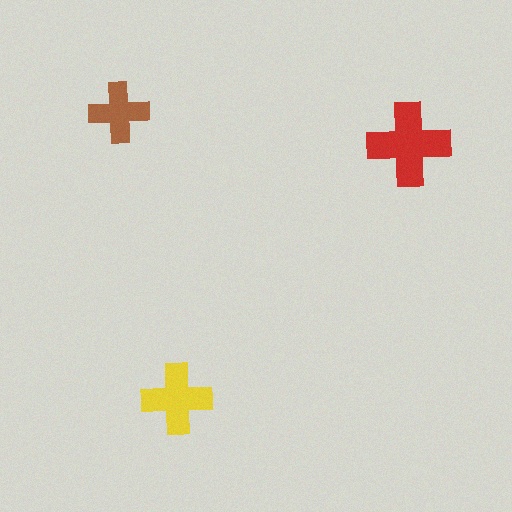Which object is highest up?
The brown cross is topmost.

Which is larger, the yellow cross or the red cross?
The red one.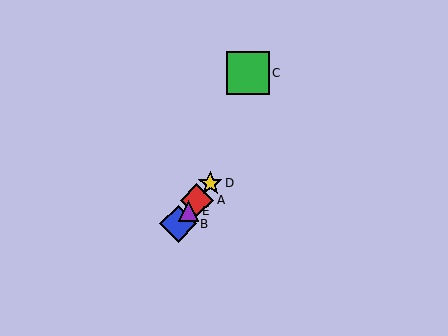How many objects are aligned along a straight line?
4 objects (A, B, D, E) are aligned along a straight line.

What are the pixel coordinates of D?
Object D is at (210, 183).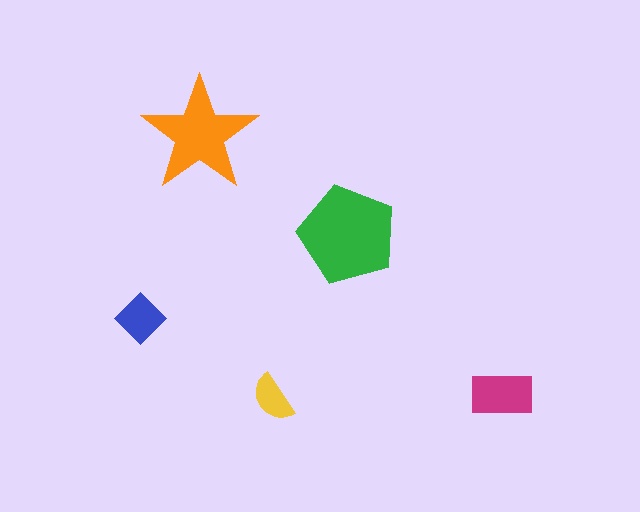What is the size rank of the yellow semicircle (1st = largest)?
5th.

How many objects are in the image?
There are 5 objects in the image.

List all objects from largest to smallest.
The green pentagon, the orange star, the magenta rectangle, the blue diamond, the yellow semicircle.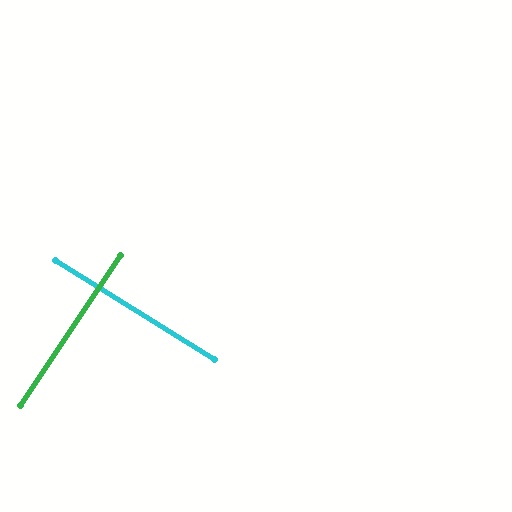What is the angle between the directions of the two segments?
Approximately 88 degrees.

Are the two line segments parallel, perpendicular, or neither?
Perpendicular — they meet at approximately 88°.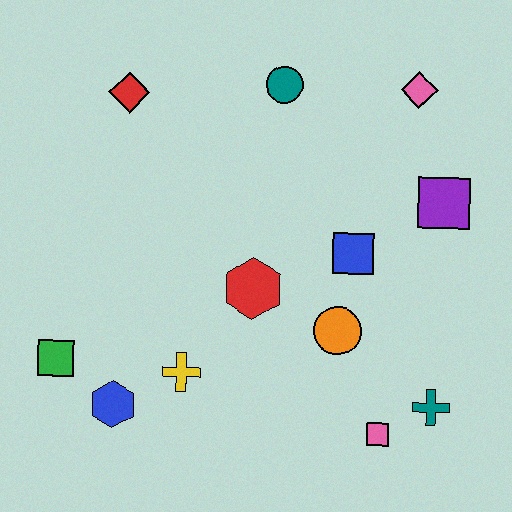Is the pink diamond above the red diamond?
Yes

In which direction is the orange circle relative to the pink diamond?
The orange circle is below the pink diamond.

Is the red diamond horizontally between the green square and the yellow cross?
Yes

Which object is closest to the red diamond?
The teal circle is closest to the red diamond.